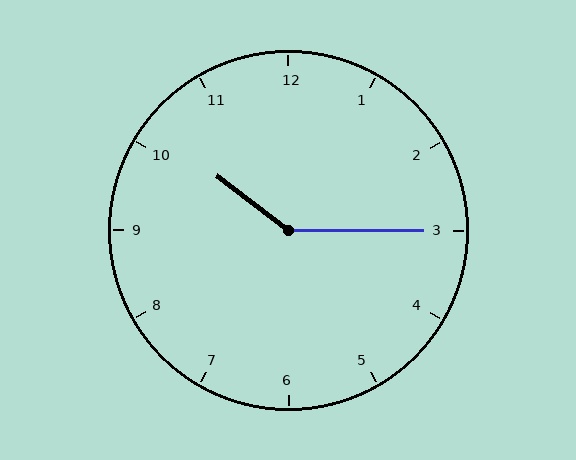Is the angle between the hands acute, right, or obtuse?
It is obtuse.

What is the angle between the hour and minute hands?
Approximately 142 degrees.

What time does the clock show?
10:15.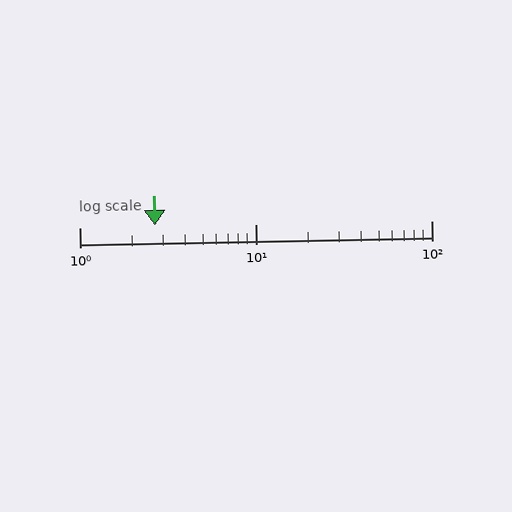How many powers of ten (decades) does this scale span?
The scale spans 2 decades, from 1 to 100.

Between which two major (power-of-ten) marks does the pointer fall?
The pointer is between 1 and 10.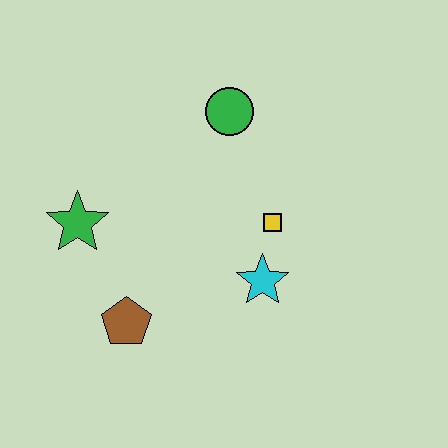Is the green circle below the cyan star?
No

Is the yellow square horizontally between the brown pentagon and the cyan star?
No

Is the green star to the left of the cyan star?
Yes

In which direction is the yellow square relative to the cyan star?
The yellow square is above the cyan star.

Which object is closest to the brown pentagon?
The green star is closest to the brown pentagon.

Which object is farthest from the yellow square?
The green star is farthest from the yellow square.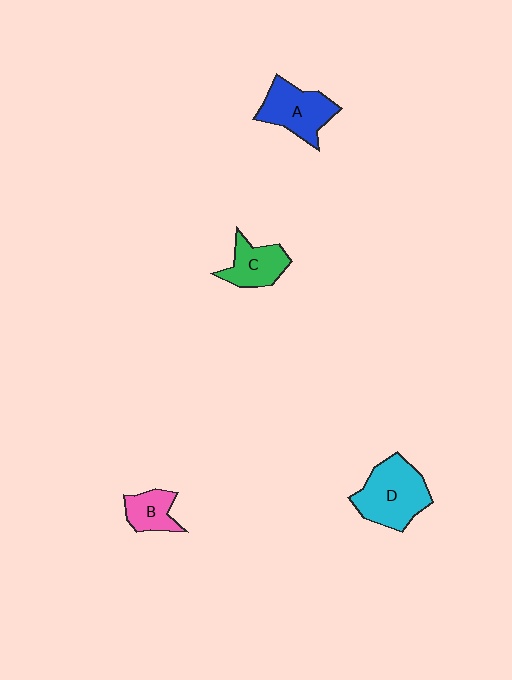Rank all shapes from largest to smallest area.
From largest to smallest: D (cyan), A (blue), C (green), B (pink).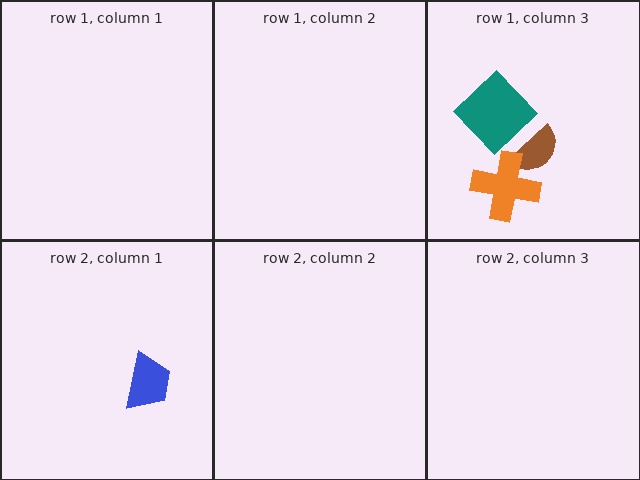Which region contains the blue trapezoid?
The row 2, column 1 region.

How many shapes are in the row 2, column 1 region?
1.